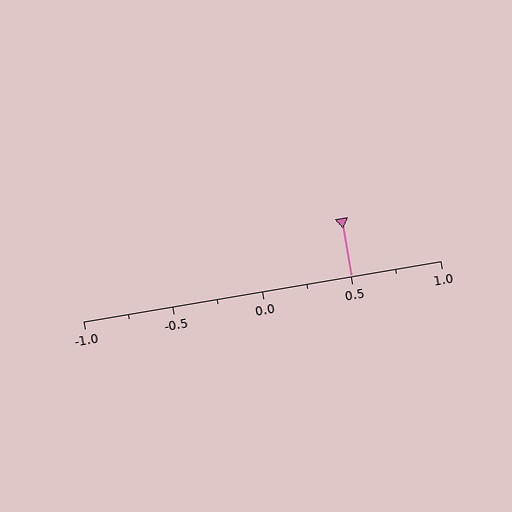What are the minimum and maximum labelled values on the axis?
The axis runs from -1.0 to 1.0.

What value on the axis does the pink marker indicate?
The marker indicates approximately 0.5.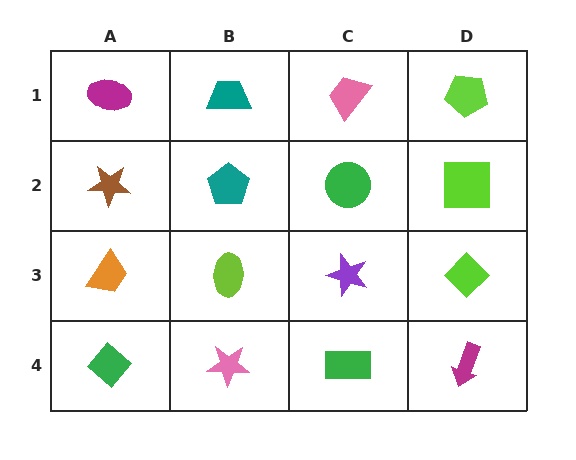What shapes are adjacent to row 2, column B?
A teal trapezoid (row 1, column B), a lime ellipse (row 3, column B), a brown star (row 2, column A), a green circle (row 2, column C).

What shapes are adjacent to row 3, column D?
A lime square (row 2, column D), a magenta arrow (row 4, column D), a purple star (row 3, column C).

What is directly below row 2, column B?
A lime ellipse.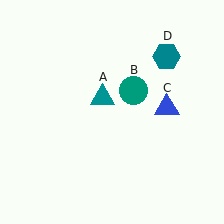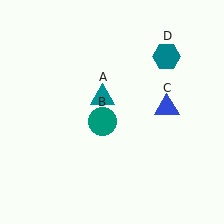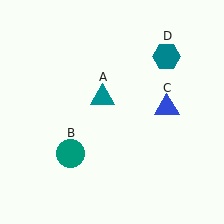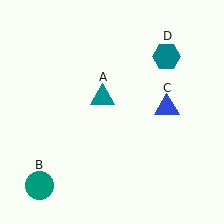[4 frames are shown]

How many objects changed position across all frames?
1 object changed position: teal circle (object B).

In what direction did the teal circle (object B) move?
The teal circle (object B) moved down and to the left.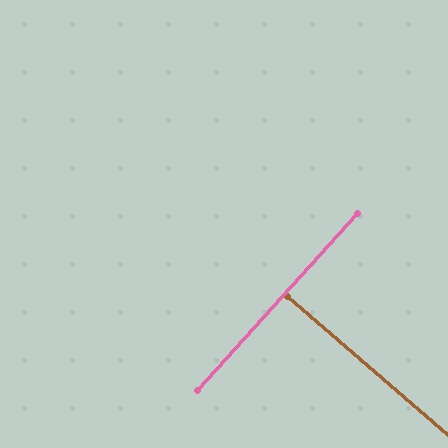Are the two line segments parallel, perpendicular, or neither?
Perpendicular — they meet at approximately 89°.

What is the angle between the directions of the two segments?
Approximately 89 degrees.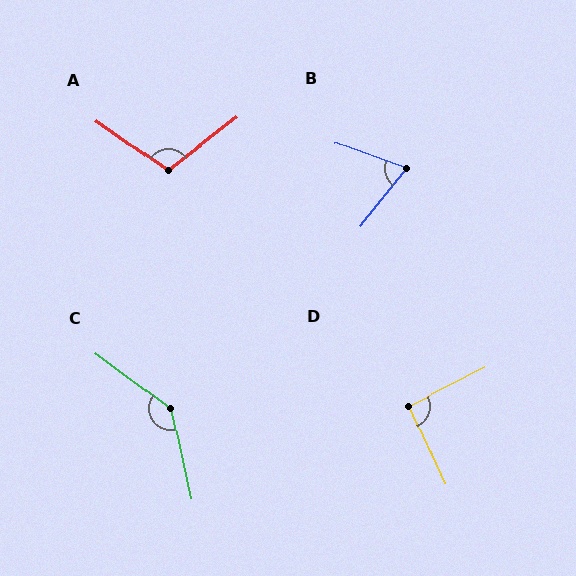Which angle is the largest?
C, at approximately 139 degrees.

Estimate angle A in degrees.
Approximately 108 degrees.